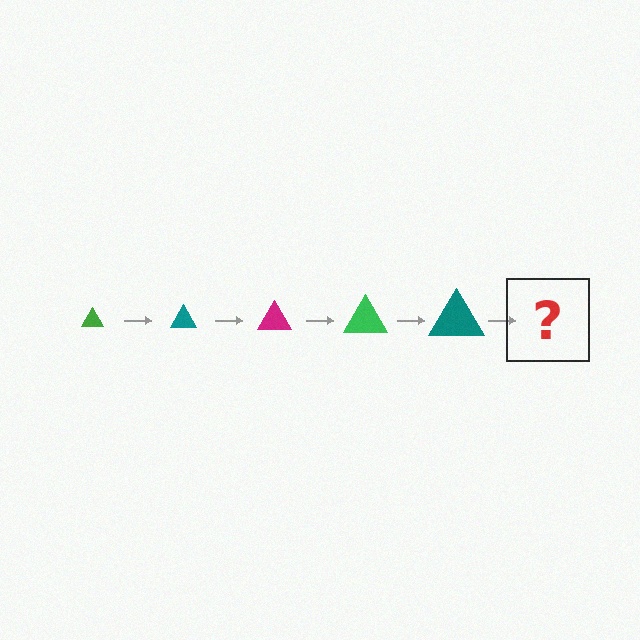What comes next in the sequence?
The next element should be a magenta triangle, larger than the previous one.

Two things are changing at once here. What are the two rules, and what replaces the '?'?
The two rules are that the triangle grows larger each step and the color cycles through green, teal, and magenta. The '?' should be a magenta triangle, larger than the previous one.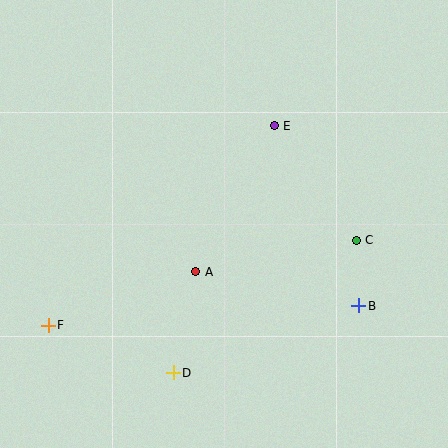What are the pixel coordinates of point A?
Point A is at (196, 272).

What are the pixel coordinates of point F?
Point F is at (48, 325).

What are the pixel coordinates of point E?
Point E is at (274, 126).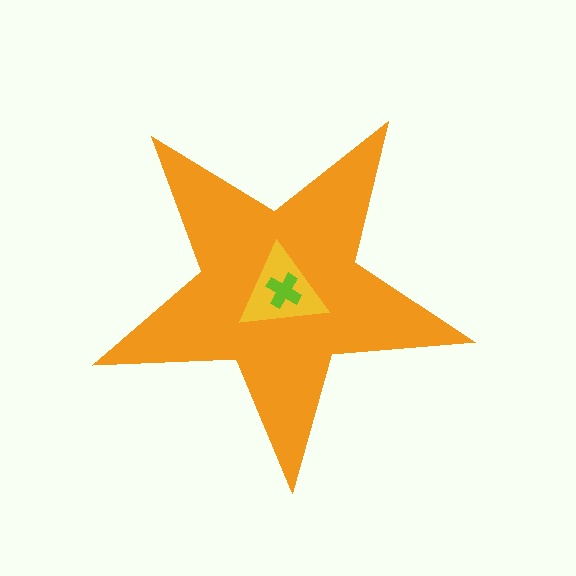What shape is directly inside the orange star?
The yellow triangle.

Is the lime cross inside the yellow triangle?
Yes.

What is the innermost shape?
The lime cross.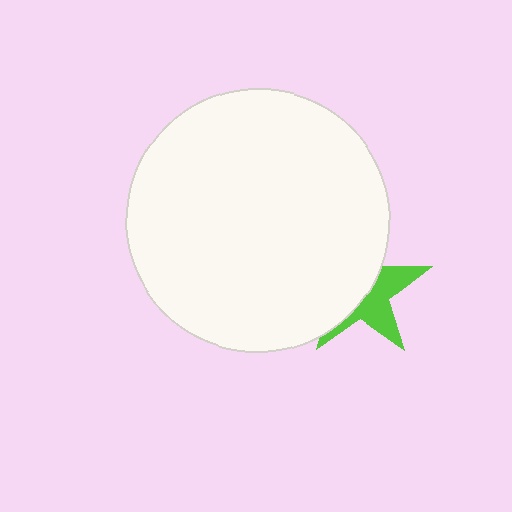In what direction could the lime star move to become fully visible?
The lime star could move right. That would shift it out from behind the white circle entirely.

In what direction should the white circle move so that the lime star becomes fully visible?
The white circle should move left. That is the shortest direction to clear the overlap and leave the lime star fully visible.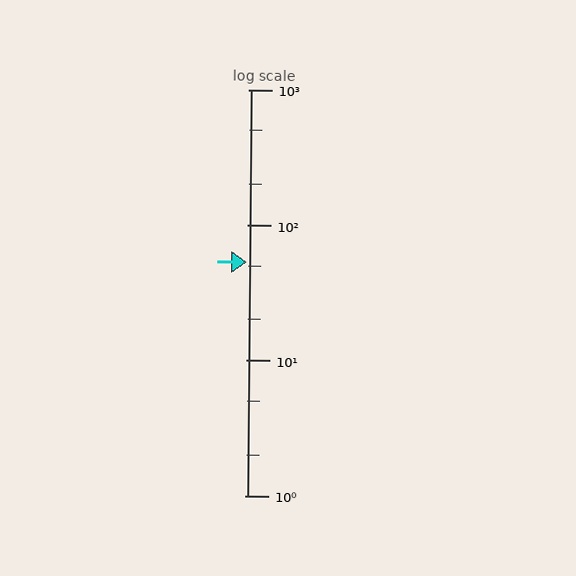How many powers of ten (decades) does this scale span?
The scale spans 3 decades, from 1 to 1000.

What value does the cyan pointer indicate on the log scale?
The pointer indicates approximately 53.